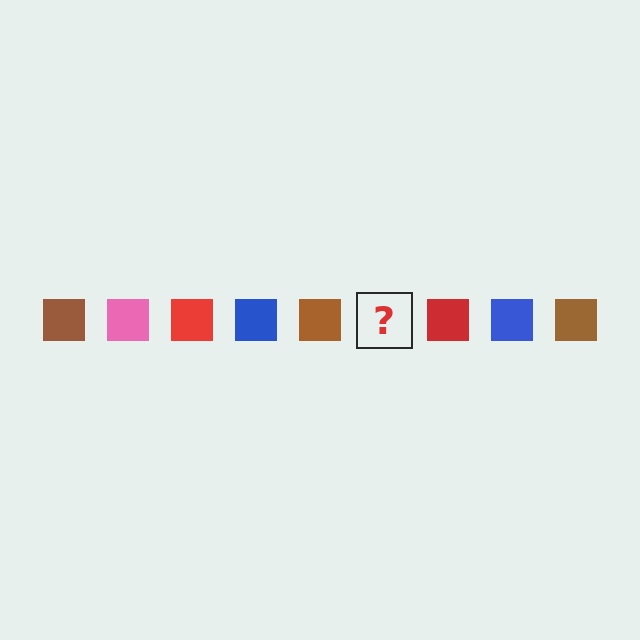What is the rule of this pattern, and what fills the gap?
The rule is that the pattern cycles through brown, pink, red, blue squares. The gap should be filled with a pink square.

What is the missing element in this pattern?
The missing element is a pink square.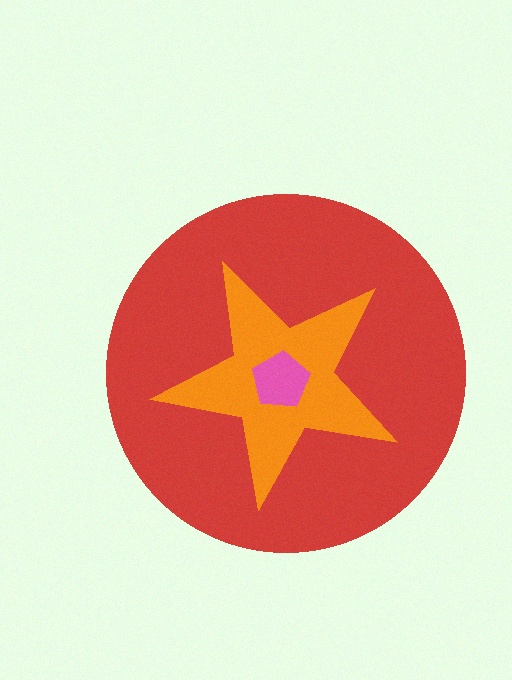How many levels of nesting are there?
3.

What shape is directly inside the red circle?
The orange star.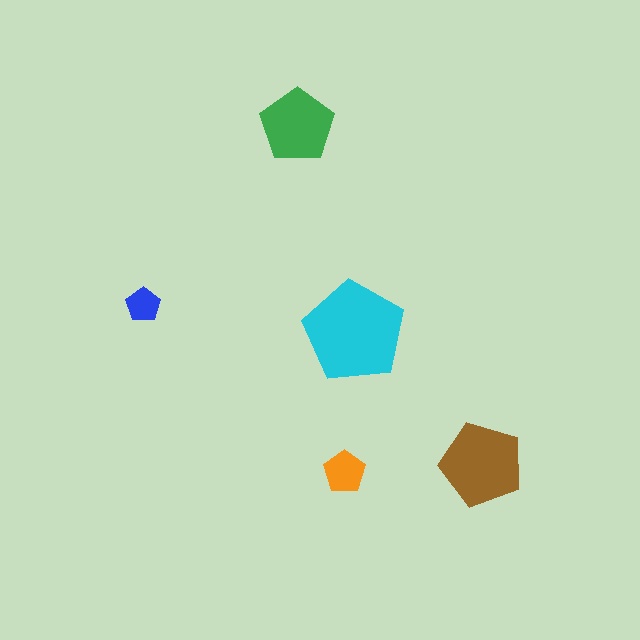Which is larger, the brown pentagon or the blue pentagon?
The brown one.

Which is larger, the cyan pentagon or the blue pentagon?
The cyan one.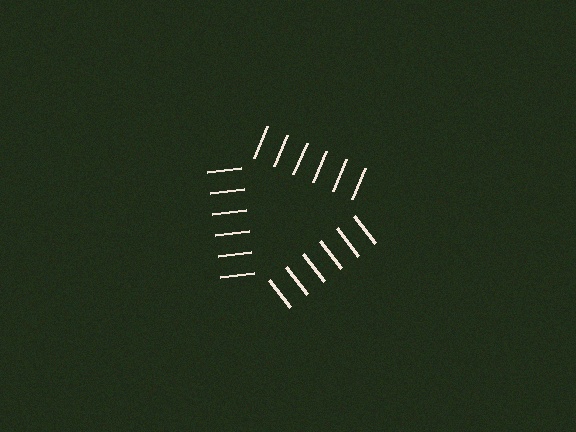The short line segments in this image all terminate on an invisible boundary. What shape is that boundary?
An illusory triangle — the line segments terminate on its edges but no continuous stroke is drawn.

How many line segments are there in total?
18 — 6 along each of the 3 edges.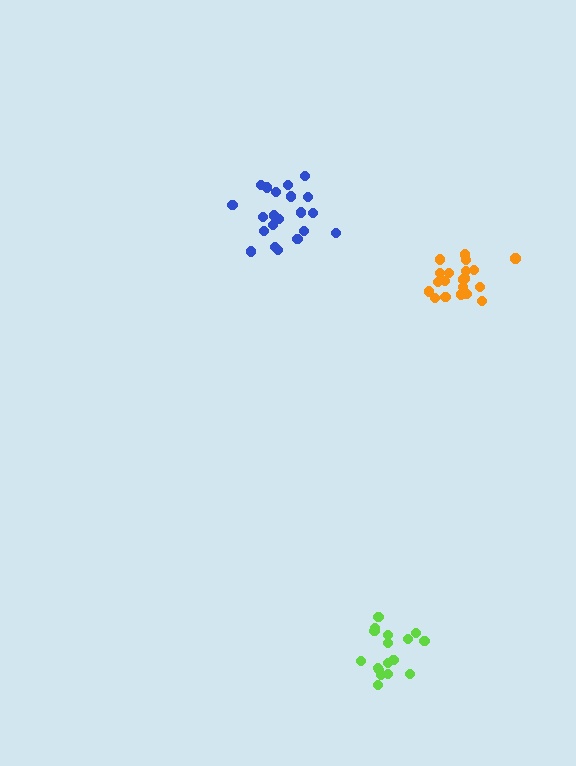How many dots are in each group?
Group 1: 20 dots, Group 2: 17 dots, Group 3: 21 dots (58 total).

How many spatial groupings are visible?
There are 3 spatial groupings.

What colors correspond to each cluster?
The clusters are colored: orange, lime, blue.